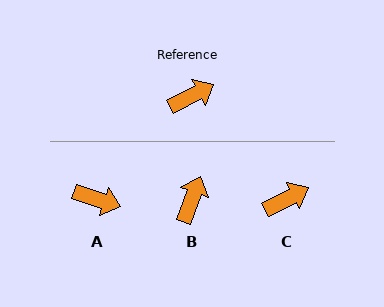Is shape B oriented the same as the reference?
No, it is off by about 43 degrees.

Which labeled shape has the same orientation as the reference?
C.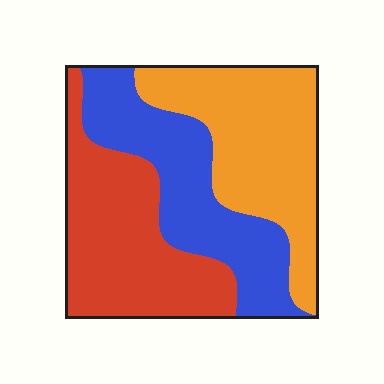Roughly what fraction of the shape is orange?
Orange covers about 35% of the shape.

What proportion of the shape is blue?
Blue takes up between a sixth and a third of the shape.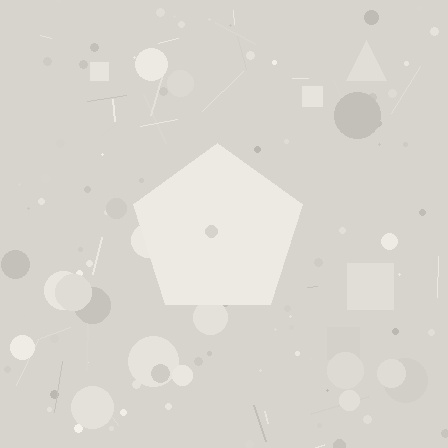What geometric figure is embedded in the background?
A pentagon is embedded in the background.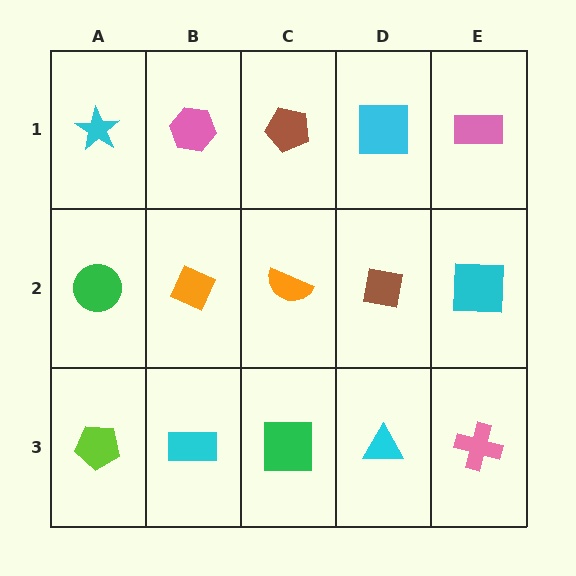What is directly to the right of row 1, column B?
A brown pentagon.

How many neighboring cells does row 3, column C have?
3.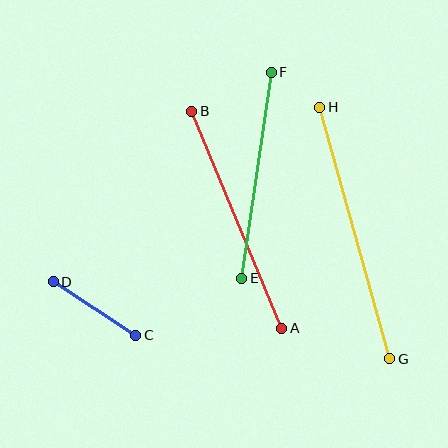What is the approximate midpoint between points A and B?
The midpoint is at approximately (237, 220) pixels.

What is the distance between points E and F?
The distance is approximately 208 pixels.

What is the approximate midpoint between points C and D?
The midpoint is at approximately (95, 308) pixels.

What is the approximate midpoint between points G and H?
The midpoint is at approximately (355, 233) pixels.